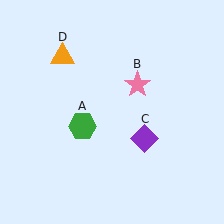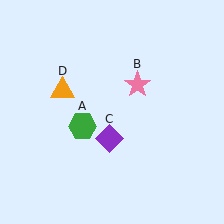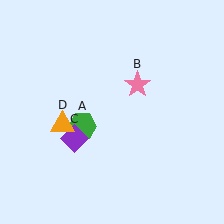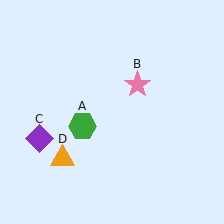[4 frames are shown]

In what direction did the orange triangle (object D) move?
The orange triangle (object D) moved down.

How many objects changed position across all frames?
2 objects changed position: purple diamond (object C), orange triangle (object D).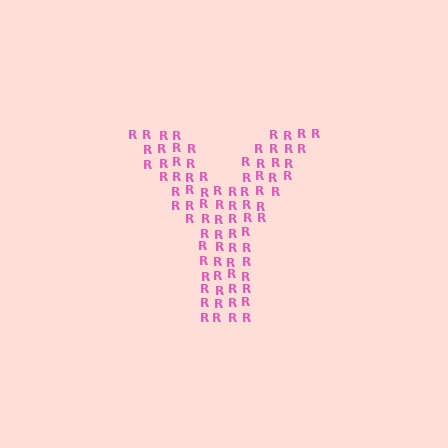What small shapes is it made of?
It is made of small letter R's.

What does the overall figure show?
The overall figure shows the letter Y.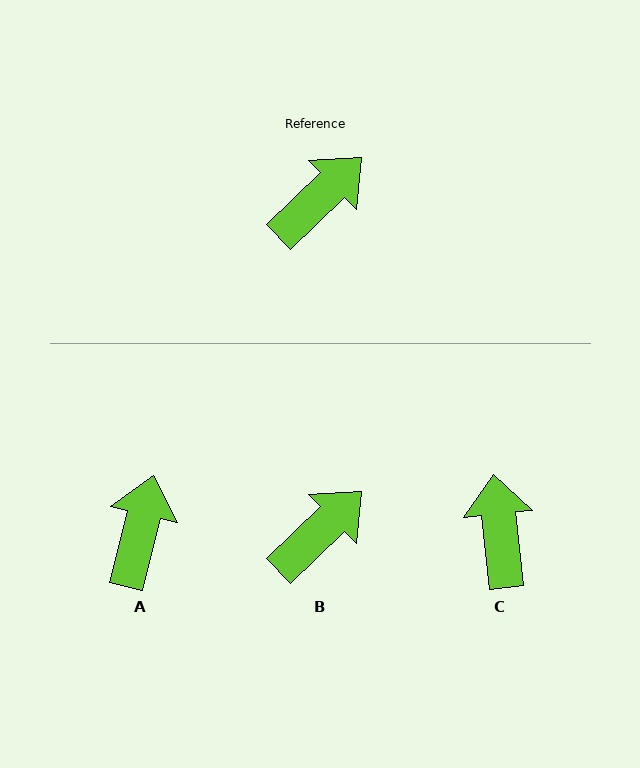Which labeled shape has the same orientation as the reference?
B.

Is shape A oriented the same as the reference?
No, it is off by about 32 degrees.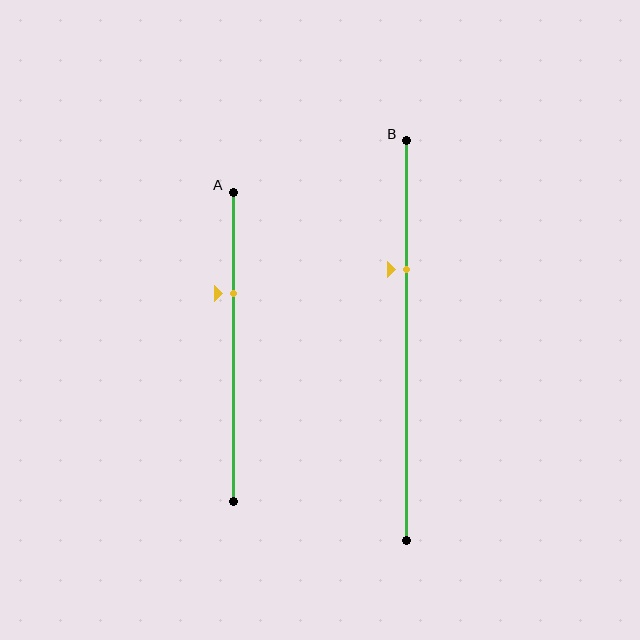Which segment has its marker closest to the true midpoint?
Segment A has its marker closest to the true midpoint.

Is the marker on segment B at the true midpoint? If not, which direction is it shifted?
No, the marker on segment B is shifted upward by about 18% of the segment length.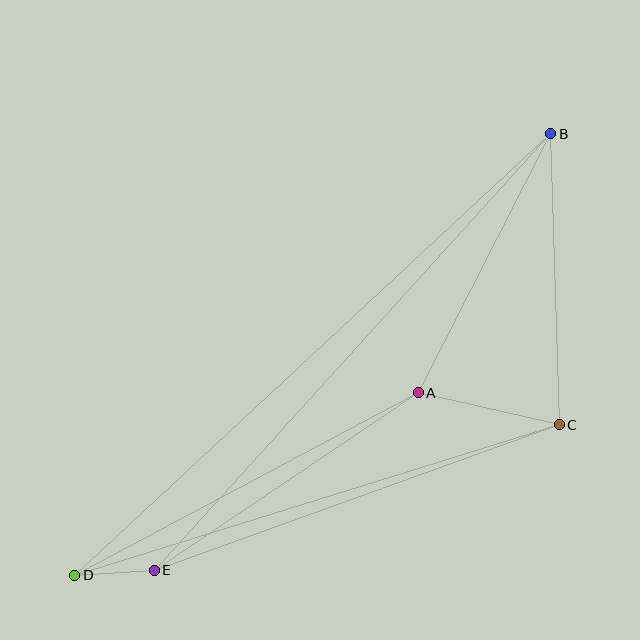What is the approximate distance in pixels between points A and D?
The distance between A and D is approximately 389 pixels.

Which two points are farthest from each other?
Points B and D are farthest from each other.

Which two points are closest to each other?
Points D and E are closest to each other.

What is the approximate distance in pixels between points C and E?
The distance between C and E is approximately 430 pixels.